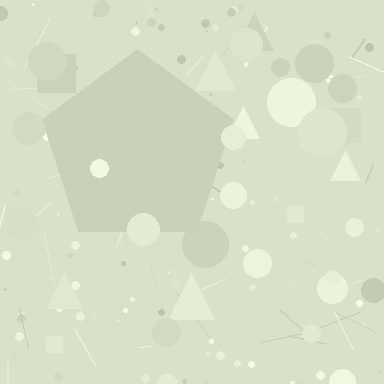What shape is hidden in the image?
A pentagon is hidden in the image.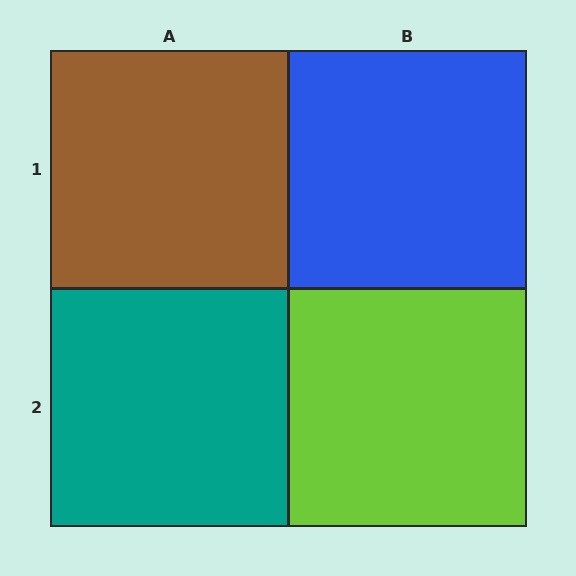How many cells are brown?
1 cell is brown.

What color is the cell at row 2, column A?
Teal.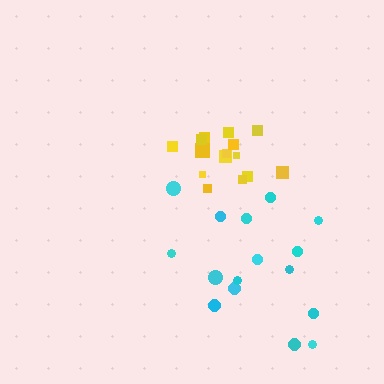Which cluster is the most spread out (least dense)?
Cyan.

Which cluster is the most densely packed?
Yellow.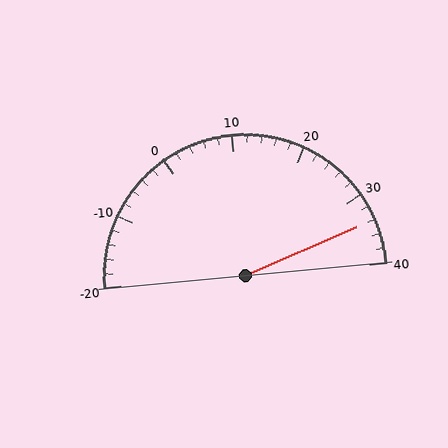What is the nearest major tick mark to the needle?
The nearest major tick mark is 30.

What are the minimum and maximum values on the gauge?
The gauge ranges from -20 to 40.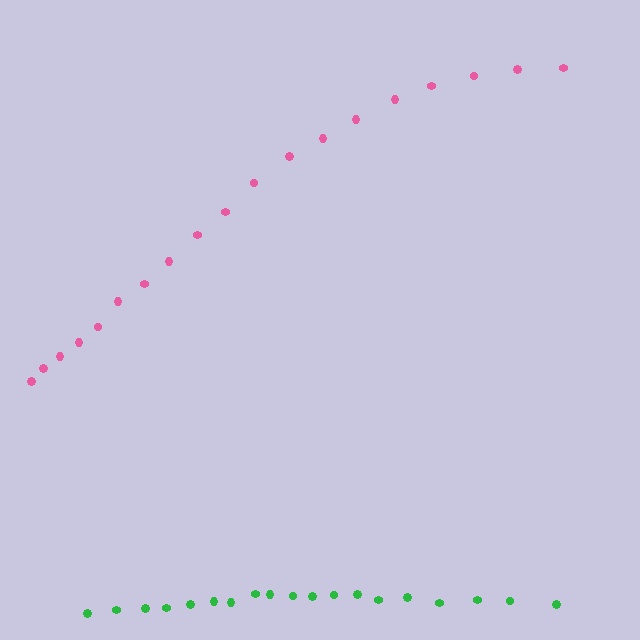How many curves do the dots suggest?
There are 2 distinct paths.